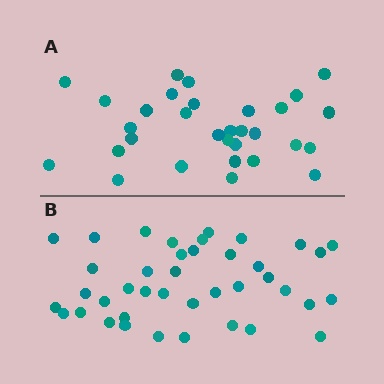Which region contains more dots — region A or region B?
Region B (the bottom region) has more dots.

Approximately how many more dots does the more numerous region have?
Region B has roughly 8 or so more dots than region A.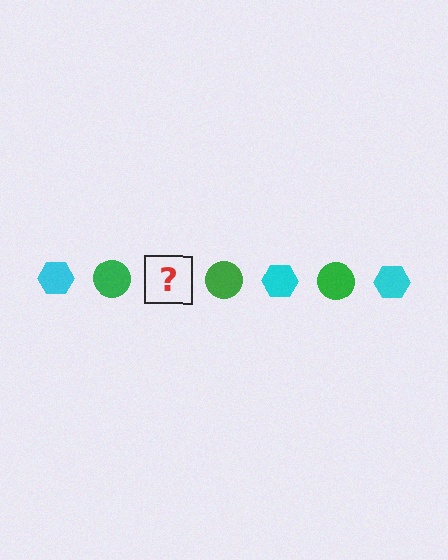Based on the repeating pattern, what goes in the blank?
The blank should be a cyan hexagon.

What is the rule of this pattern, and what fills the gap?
The rule is that the pattern alternates between cyan hexagon and green circle. The gap should be filled with a cyan hexagon.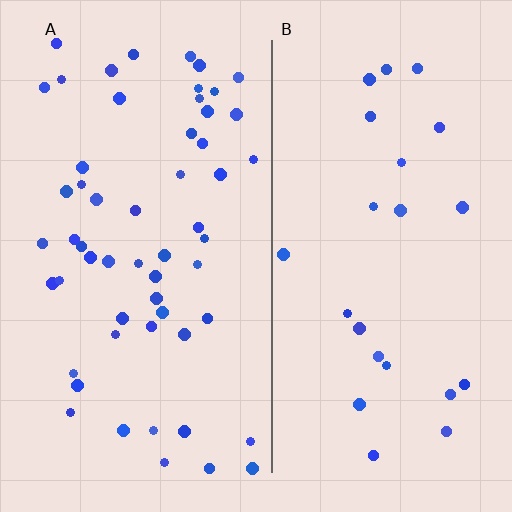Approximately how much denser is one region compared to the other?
Approximately 2.5× — region A over region B.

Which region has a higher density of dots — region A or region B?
A (the left).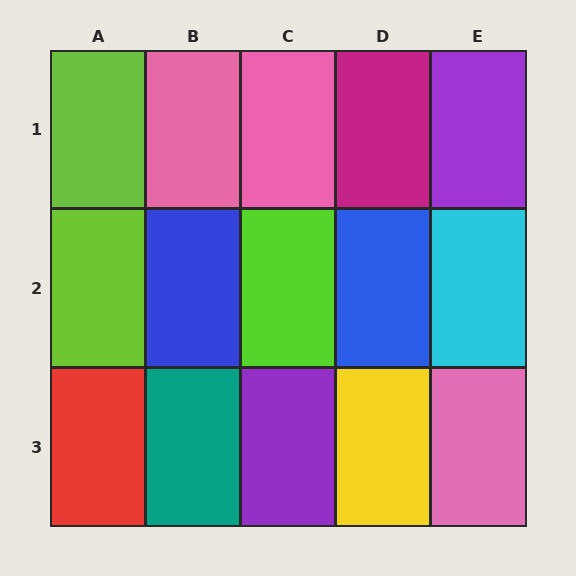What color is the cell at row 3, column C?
Purple.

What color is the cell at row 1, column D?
Magenta.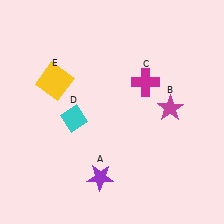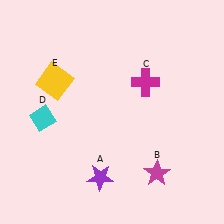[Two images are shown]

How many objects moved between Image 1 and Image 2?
2 objects moved between the two images.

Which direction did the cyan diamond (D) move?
The cyan diamond (D) moved left.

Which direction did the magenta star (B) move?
The magenta star (B) moved down.